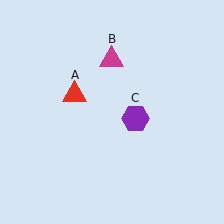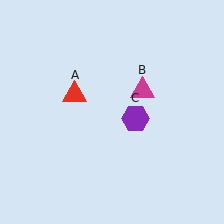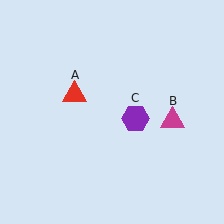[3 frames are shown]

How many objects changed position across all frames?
1 object changed position: magenta triangle (object B).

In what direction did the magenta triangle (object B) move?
The magenta triangle (object B) moved down and to the right.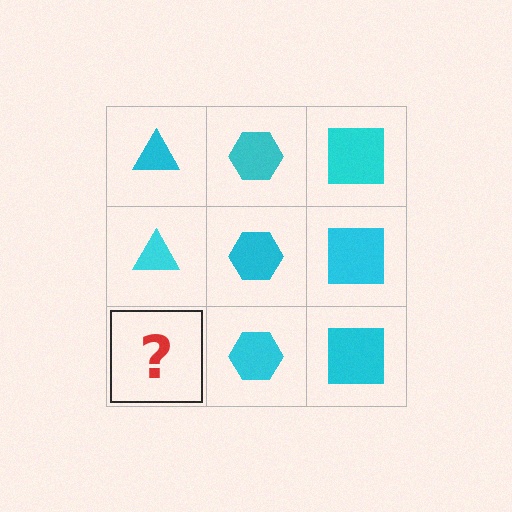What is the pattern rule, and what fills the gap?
The rule is that each column has a consistent shape. The gap should be filled with a cyan triangle.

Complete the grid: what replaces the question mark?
The question mark should be replaced with a cyan triangle.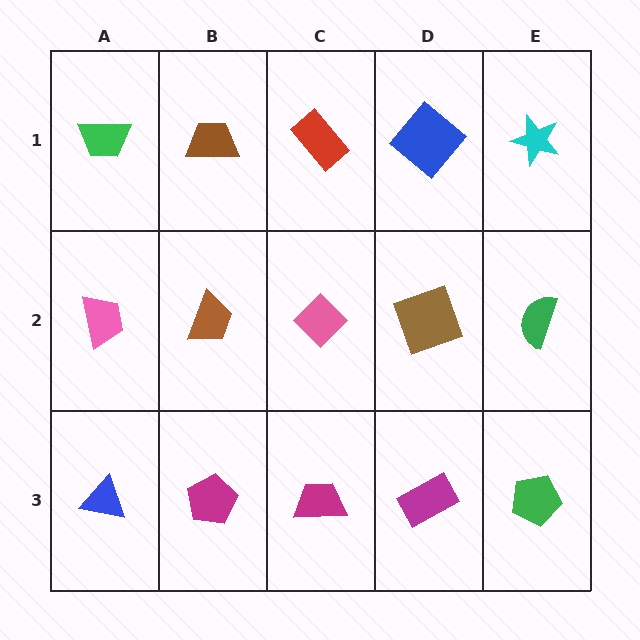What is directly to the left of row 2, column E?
A brown square.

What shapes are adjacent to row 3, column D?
A brown square (row 2, column D), a magenta trapezoid (row 3, column C), a green pentagon (row 3, column E).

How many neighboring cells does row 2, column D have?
4.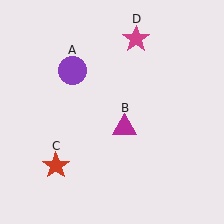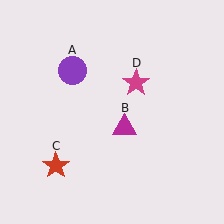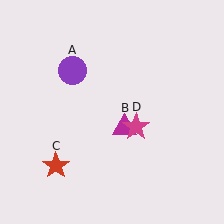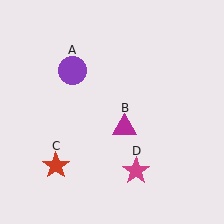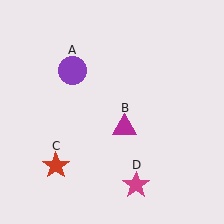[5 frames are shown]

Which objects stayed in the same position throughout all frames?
Purple circle (object A) and magenta triangle (object B) and red star (object C) remained stationary.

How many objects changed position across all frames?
1 object changed position: magenta star (object D).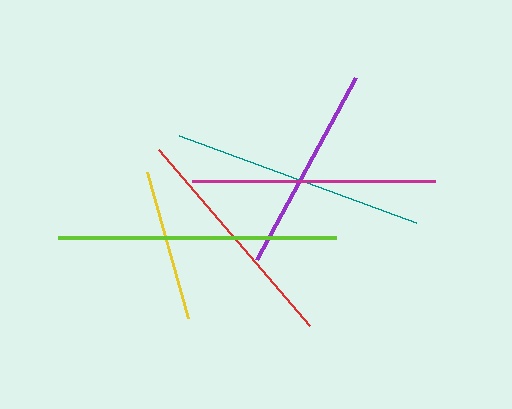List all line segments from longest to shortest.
From longest to shortest: lime, teal, magenta, red, purple, yellow.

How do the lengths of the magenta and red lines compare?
The magenta and red lines are approximately the same length.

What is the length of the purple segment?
The purple segment is approximately 207 pixels long.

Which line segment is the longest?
The lime line is the longest at approximately 278 pixels.